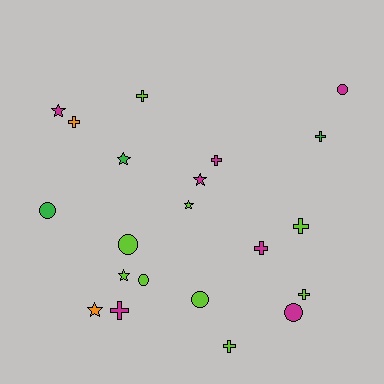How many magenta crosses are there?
There are 3 magenta crosses.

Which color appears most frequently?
Lime, with 9 objects.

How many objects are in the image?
There are 21 objects.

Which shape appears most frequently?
Cross, with 9 objects.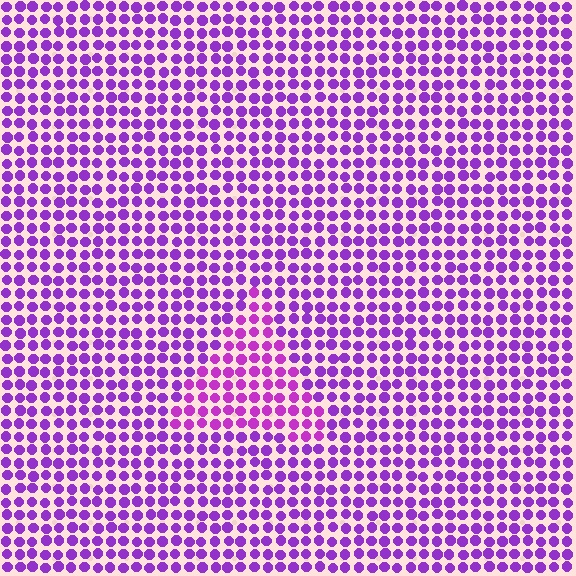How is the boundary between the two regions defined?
The boundary is defined purely by a slight shift in hue (about 19 degrees). Spacing, size, and orientation are identical on both sides.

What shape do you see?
I see a triangle.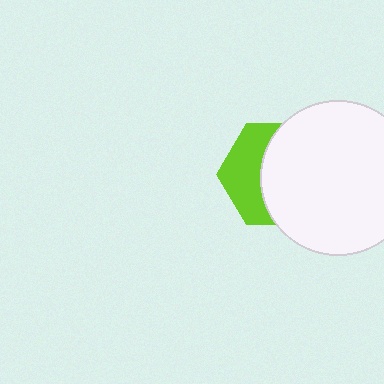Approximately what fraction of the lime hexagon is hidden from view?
Roughly 60% of the lime hexagon is hidden behind the white circle.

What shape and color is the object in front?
The object in front is a white circle.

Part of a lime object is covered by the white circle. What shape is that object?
It is a hexagon.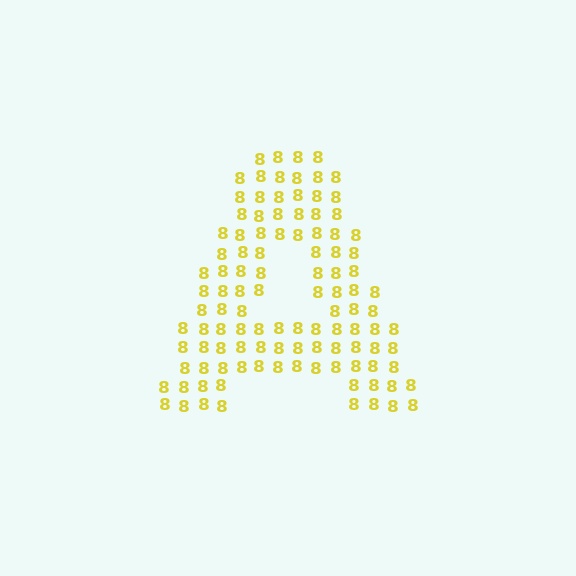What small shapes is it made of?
It is made of small digit 8's.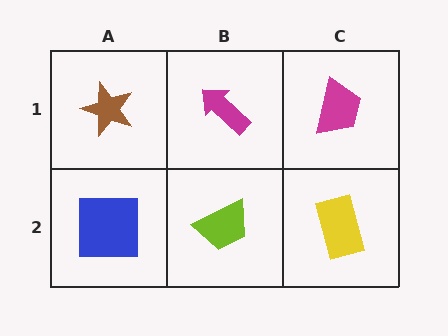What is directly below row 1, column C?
A yellow rectangle.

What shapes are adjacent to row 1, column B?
A lime trapezoid (row 2, column B), a brown star (row 1, column A), a magenta trapezoid (row 1, column C).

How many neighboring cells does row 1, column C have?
2.